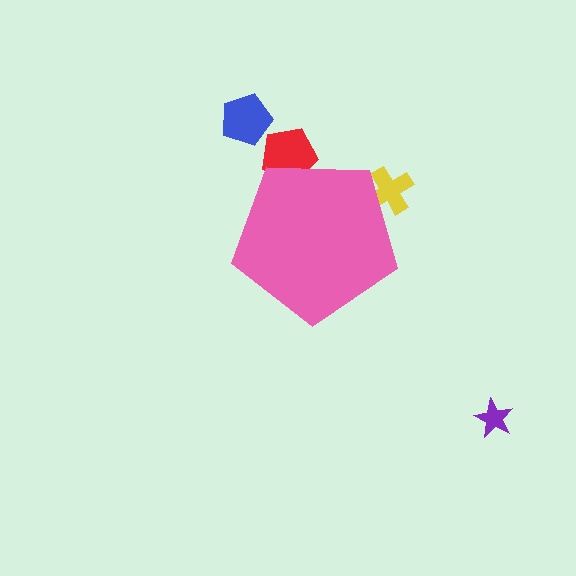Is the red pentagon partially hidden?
Yes, the red pentagon is partially hidden behind the pink pentagon.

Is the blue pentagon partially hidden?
No, the blue pentagon is fully visible.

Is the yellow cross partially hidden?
Yes, the yellow cross is partially hidden behind the pink pentagon.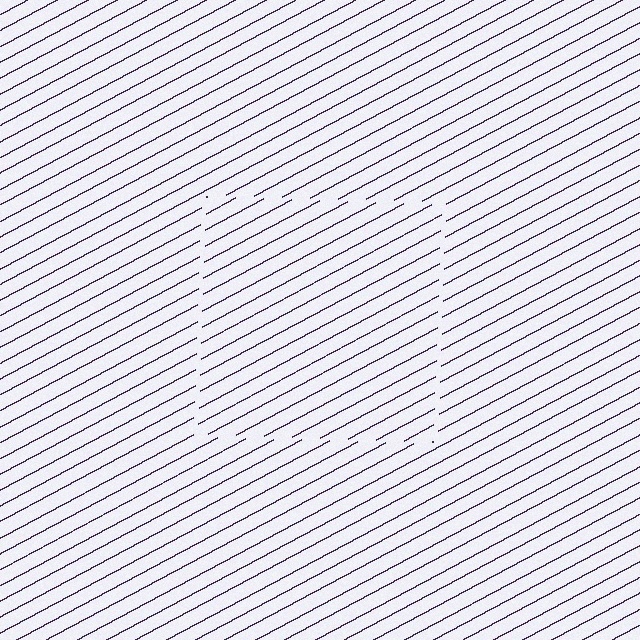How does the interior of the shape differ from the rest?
The interior of the shape contains the same grating, shifted by half a period — the contour is defined by the phase discontinuity where line-ends from the inner and outer gratings abut.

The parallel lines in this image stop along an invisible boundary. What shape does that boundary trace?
An illusory square. The interior of the shape contains the same grating, shifted by half a period — the contour is defined by the phase discontinuity where line-ends from the inner and outer gratings abut.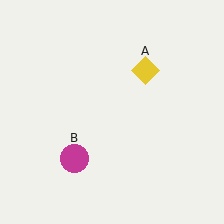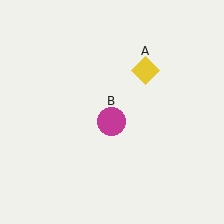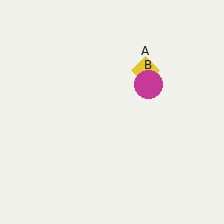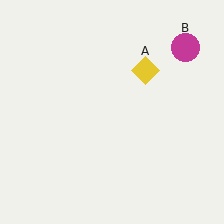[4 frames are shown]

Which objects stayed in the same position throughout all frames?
Yellow diamond (object A) remained stationary.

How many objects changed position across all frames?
1 object changed position: magenta circle (object B).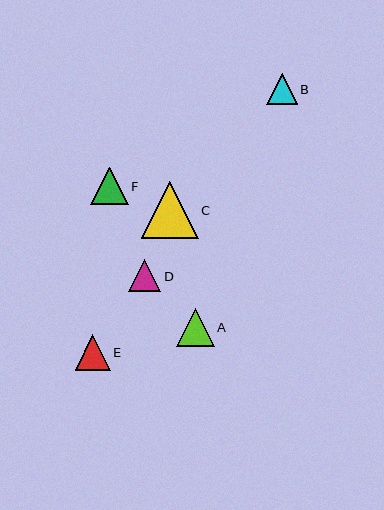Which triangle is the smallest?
Triangle B is the smallest with a size of approximately 30 pixels.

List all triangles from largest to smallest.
From largest to smallest: C, F, A, E, D, B.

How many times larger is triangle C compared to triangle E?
Triangle C is approximately 1.6 times the size of triangle E.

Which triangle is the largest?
Triangle C is the largest with a size of approximately 57 pixels.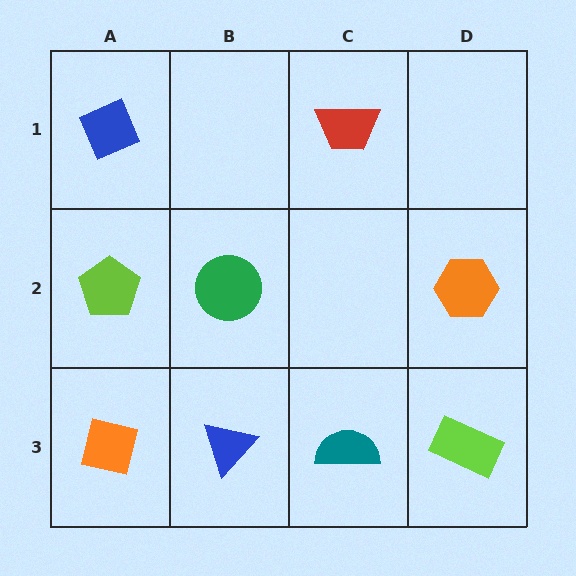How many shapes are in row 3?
4 shapes.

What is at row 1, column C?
A red trapezoid.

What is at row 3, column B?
A blue triangle.